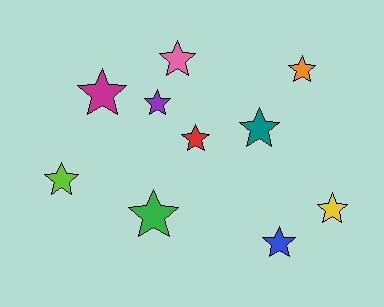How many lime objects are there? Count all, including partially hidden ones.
There is 1 lime object.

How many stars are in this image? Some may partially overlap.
There are 10 stars.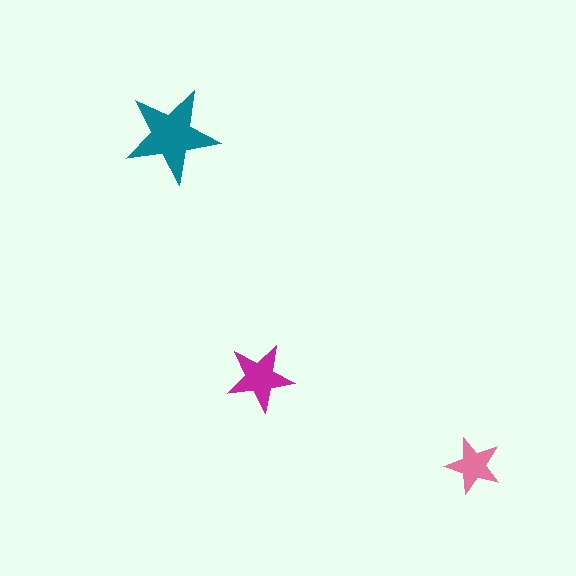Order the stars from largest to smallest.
the teal one, the magenta one, the pink one.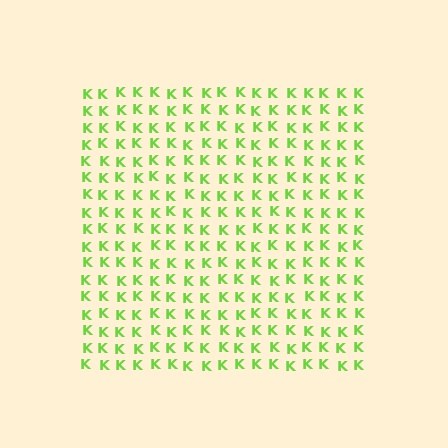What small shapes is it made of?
It is made of small letter K's.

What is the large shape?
The large shape is a square.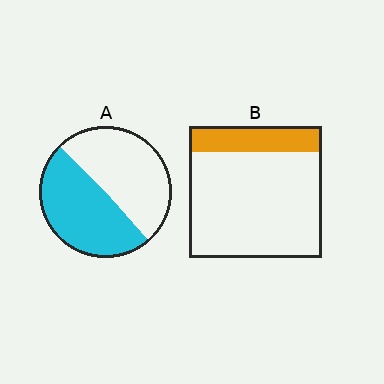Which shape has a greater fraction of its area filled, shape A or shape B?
Shape A.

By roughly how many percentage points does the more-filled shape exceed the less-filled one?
By roughly 30 percentage points (A over B).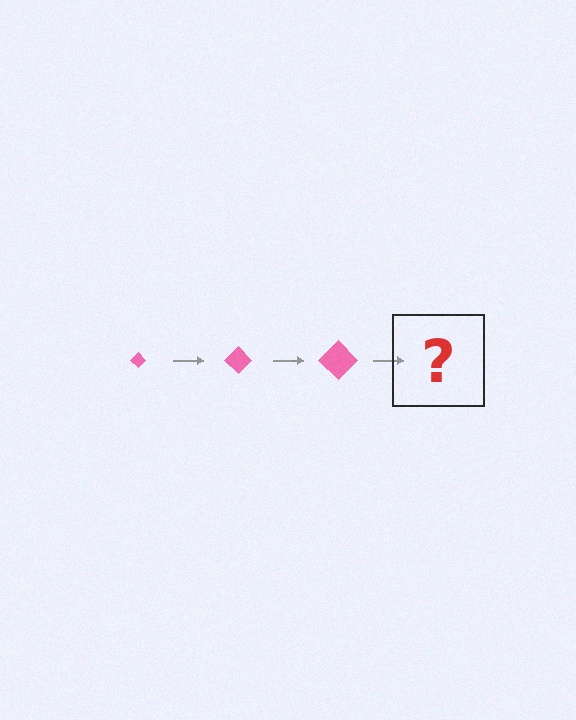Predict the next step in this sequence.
The next step is a pink diamond, larger than the previous one.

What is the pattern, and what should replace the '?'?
The pattern is that the diamond gets progressively larger each step. The '?' should be a pink diamond, larger than the previous one.